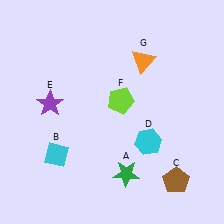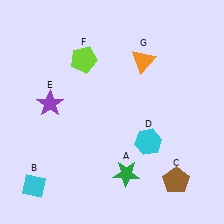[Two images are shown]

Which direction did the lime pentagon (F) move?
The lime pentagon (F) moved up.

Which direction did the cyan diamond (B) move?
The cyan diamond (B) moved down.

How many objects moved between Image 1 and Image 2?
2 objects moved between the two images.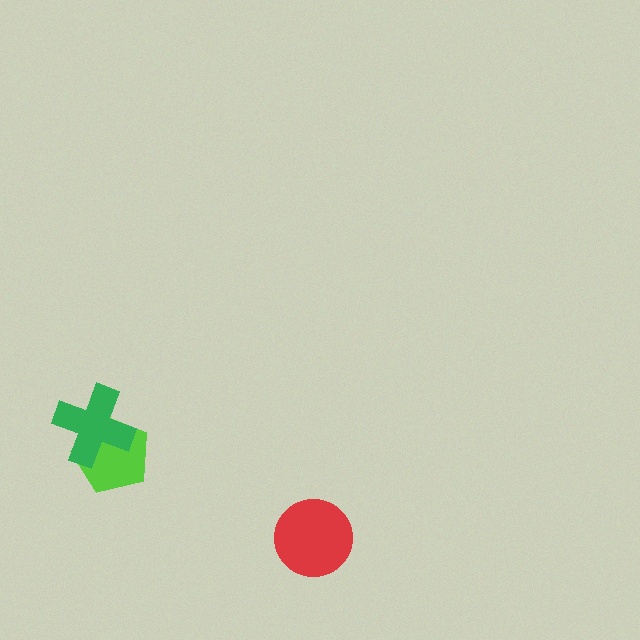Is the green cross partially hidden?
No, no other shape covers it.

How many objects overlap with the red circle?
0 objects overlap with the red circle.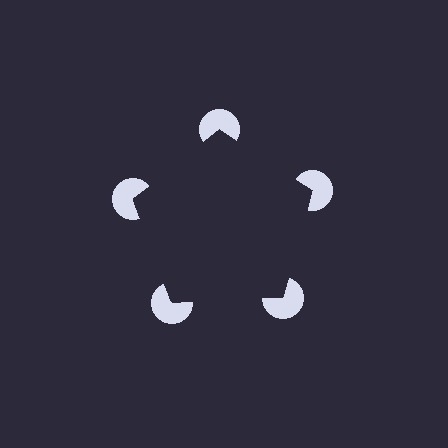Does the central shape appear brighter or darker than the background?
It typically appears slightly darker than the background, even though no actual brightness change is drawn.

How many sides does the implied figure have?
5 sides.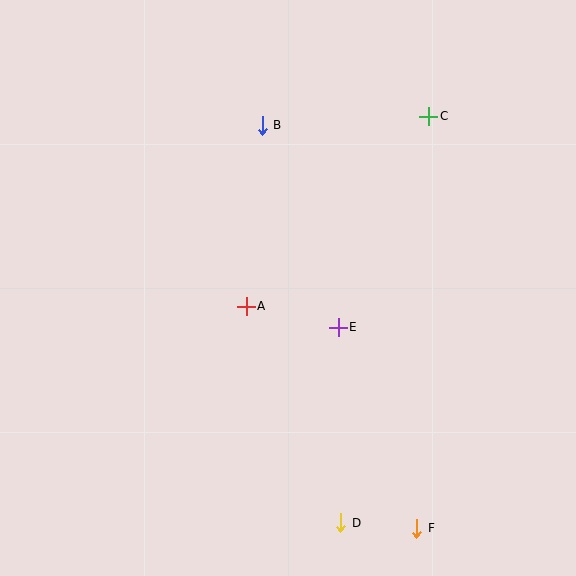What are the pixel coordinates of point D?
Point D is at (341, 523).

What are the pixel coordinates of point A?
Point A is at (246, 306).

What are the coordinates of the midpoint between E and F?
The midpoint between E and F is at (377, 428).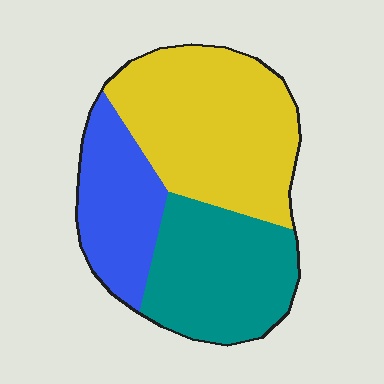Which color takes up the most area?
Yellow, at roughly 45%.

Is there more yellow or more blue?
Yellow.